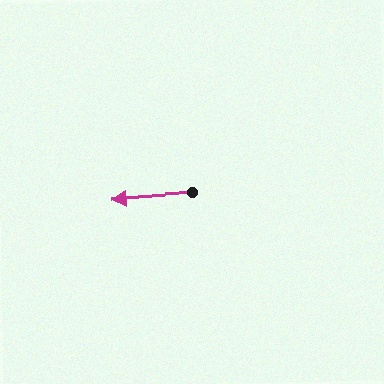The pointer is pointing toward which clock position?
Roughly 9 o'clock.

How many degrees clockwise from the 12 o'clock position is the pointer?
Approximately 265 degrees.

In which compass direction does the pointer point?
West.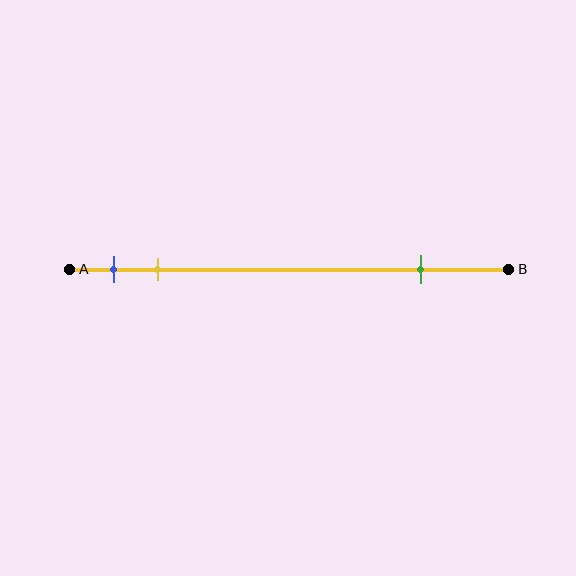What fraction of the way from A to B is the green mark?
The green mark is approximately 80% (0.8) of the way from A to B.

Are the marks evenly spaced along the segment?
No, the marks are not evenly spaced.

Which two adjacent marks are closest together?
The blue and yellow marks are the closest adjacent pair.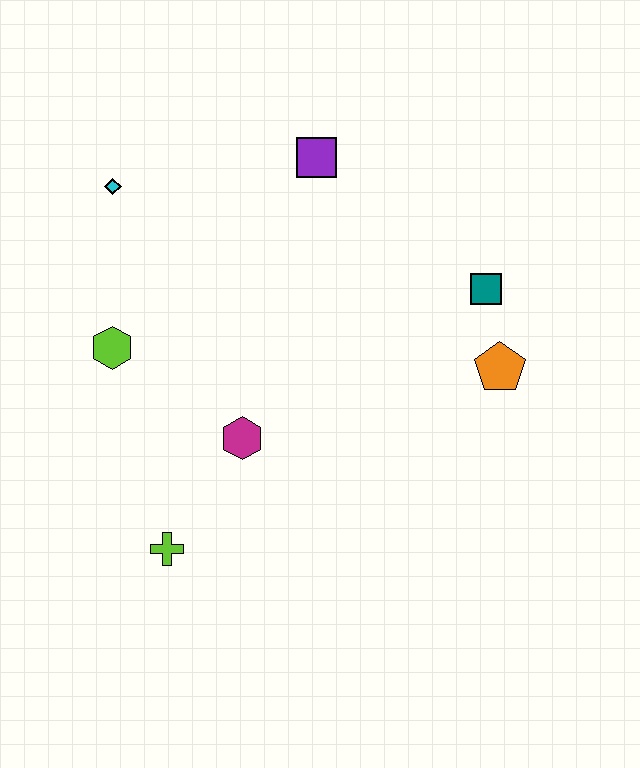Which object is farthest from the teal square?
The lime cross is farthest from the teal square.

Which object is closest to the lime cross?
The magenta hexagon is closest to the lime cross.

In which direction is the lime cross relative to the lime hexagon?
The lime cross is below the lime hexagon.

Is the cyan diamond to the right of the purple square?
No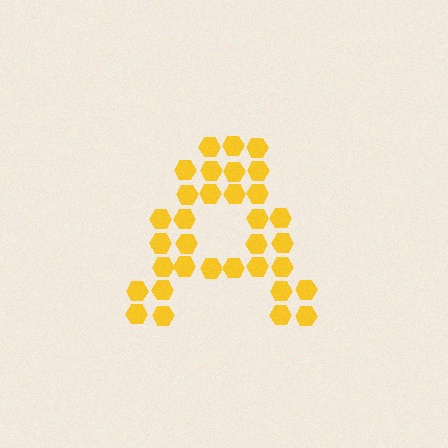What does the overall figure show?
The overall figure shows the letter A.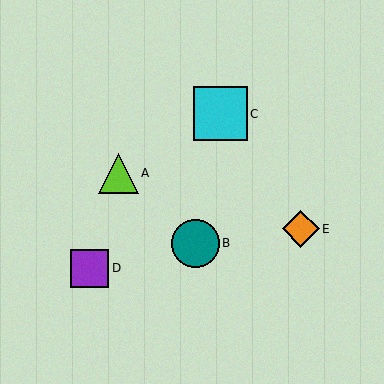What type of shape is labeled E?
Shape E is an orange diamond.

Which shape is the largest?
The cyan square (labeled C) is the largest.